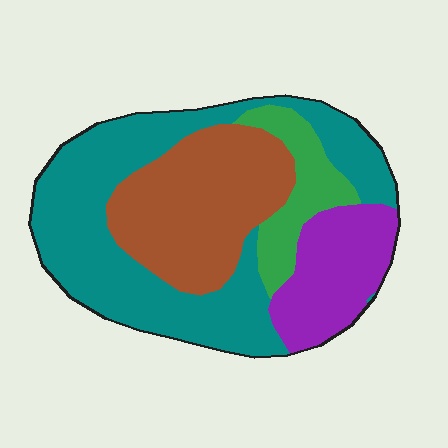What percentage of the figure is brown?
Brown covers about 30% of the figure.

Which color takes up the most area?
Teal, at roughly 45%.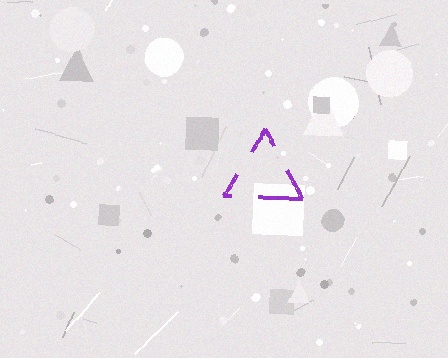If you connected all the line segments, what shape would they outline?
They would outline a triangle.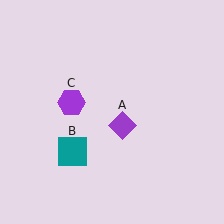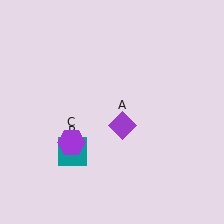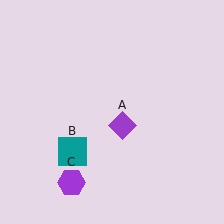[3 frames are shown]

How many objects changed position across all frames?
1 object changed position: purple hexagon (object C).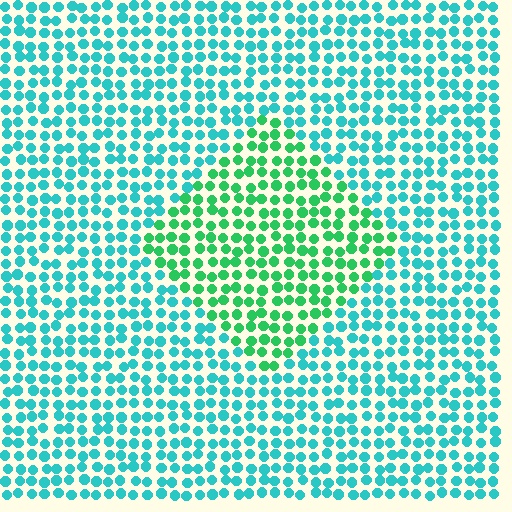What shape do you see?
I see a diamond.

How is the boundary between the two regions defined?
The boundary is defined purely by a slight shift in hue (about 39 degrees). Spacing, size, and orientation are identical on both sides.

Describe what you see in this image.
The image is filled with small cyan elements in a uniform arrangement. A diamond-shaped region is visible where the elements are tinted to a slightly different hue, forming a subtle color boundary.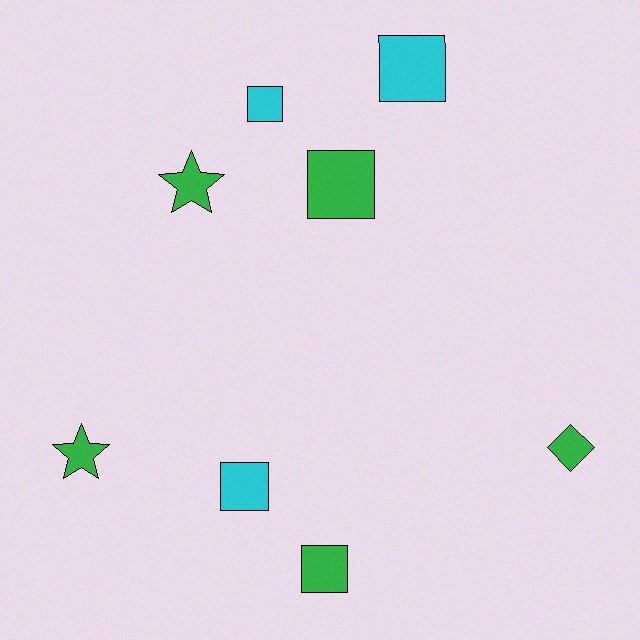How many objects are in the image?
There are 8 objects.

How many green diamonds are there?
There is 1 green diamond.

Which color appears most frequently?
Green, with 5 objects.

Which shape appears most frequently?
Square, with 5 objects.